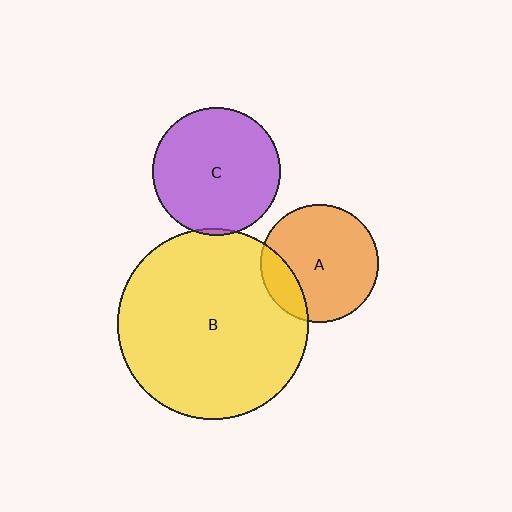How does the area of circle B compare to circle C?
Approximately 2.2 times.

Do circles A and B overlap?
Yes.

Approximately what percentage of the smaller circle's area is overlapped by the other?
Approximately 20%.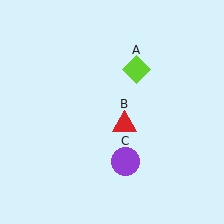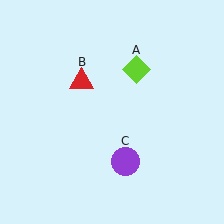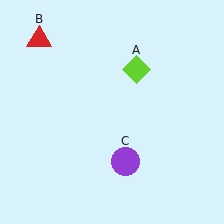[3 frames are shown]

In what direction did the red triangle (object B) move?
The red triangle (object B) moved up and to the left.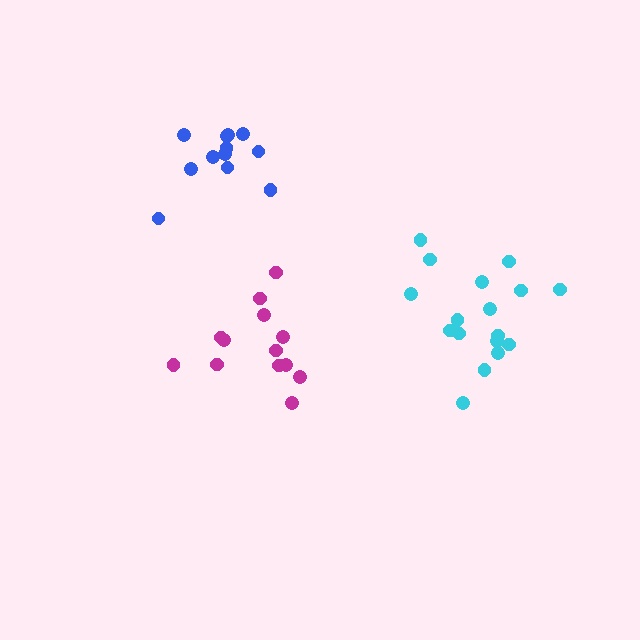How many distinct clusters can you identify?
There are 3 distinct clusters.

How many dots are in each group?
Group 1: 13 dots, Group 2: 17 dots, Group 3: 12 dots (42 total).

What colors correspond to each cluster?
The clusters are colored: magenta, cyan, blue.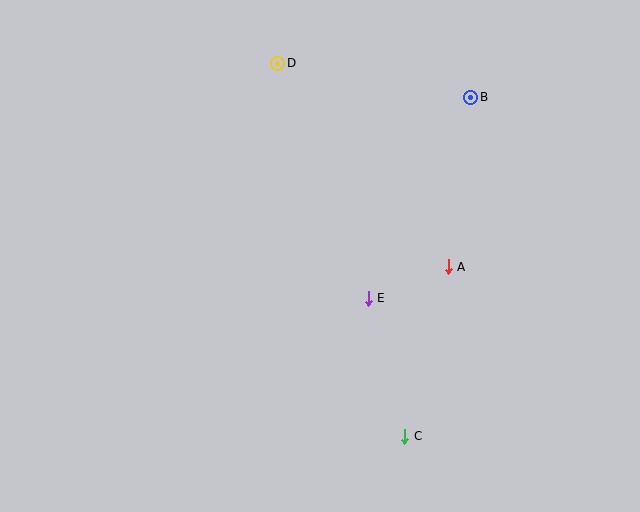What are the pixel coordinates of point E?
Point E is at (368, 298).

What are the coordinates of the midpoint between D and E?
The midpoint between D and E is at (323, 181).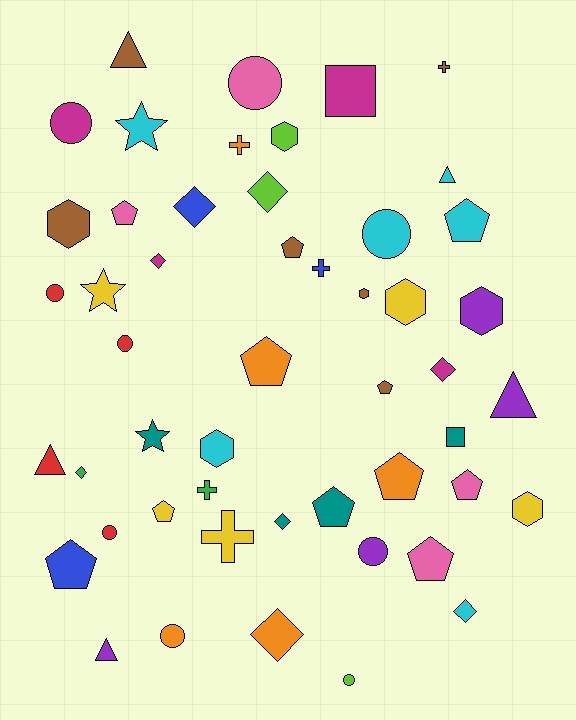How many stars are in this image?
There are 3 stars.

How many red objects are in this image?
There are 4 red objects.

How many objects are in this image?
There are 50 objects.